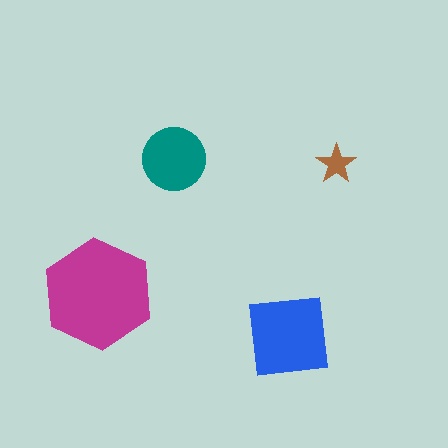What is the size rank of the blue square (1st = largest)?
2nd.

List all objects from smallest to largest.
The brown star, the teal circle, the blue square, the magenta hexagon.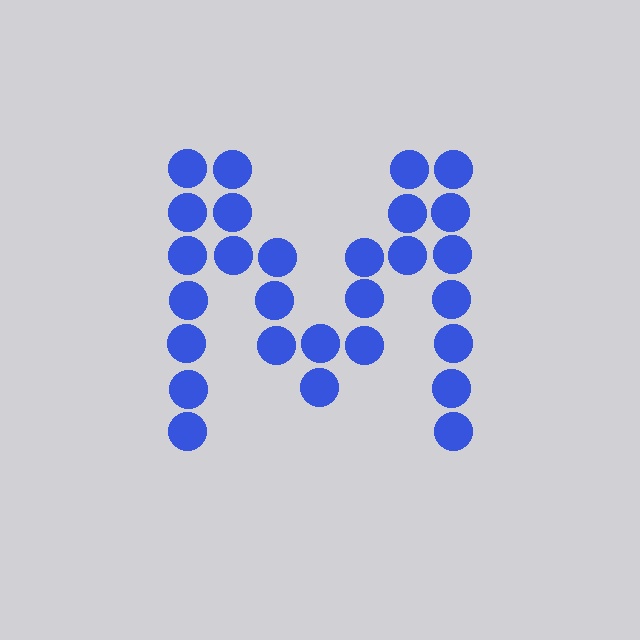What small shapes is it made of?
It is made of small circles.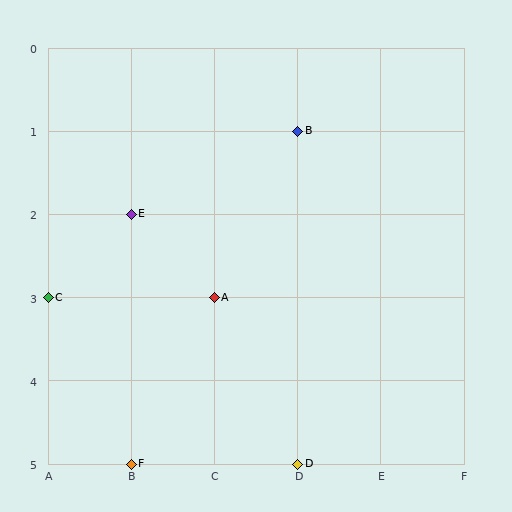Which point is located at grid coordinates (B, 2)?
Point E is at (B, 2).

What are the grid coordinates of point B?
Point B is at grid coordinates (D, 1).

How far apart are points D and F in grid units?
Points D and F are 2 columns apart.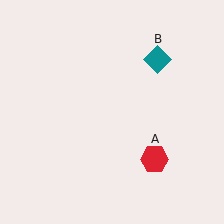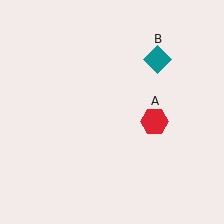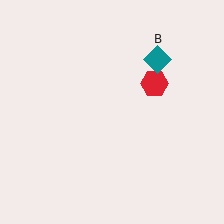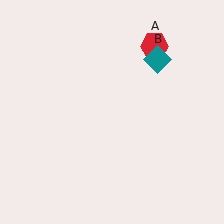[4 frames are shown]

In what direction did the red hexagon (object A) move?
The red hexagon (object A) moved up.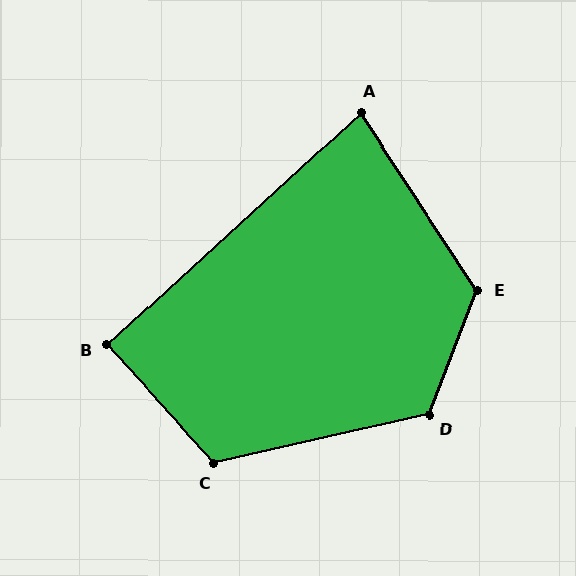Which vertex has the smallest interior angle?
A, at approximately 81 degrees.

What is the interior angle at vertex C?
Approximately 120 degrees (obtuse).